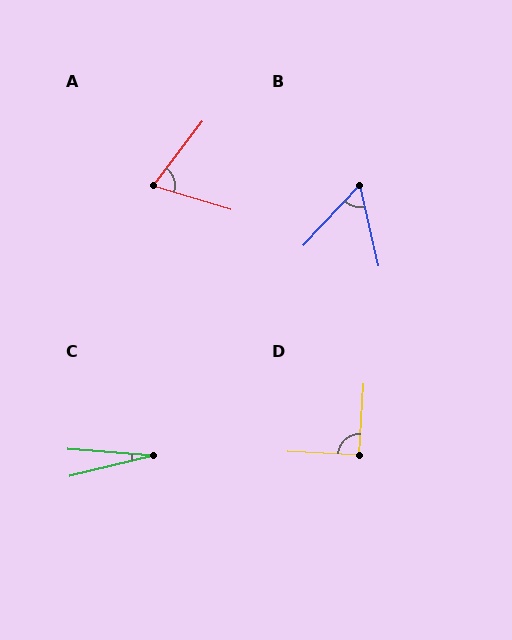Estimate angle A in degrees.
Approximately 69 degrees.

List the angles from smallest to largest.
C (18°), B (56°), A (69°), D (91°).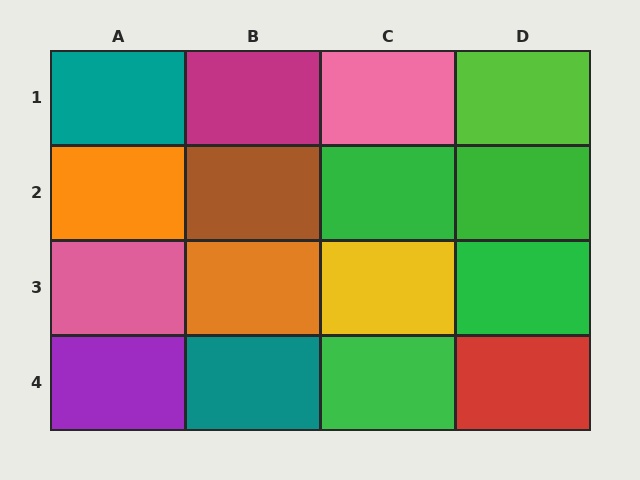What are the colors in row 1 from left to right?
Teal, magenta, pink, lime.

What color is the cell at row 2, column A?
Orange.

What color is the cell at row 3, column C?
Yellow.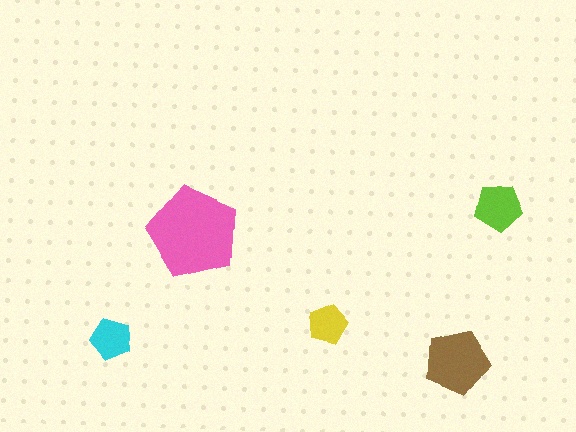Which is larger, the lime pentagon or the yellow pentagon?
The lime one.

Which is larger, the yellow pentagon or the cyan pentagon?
The cyan one.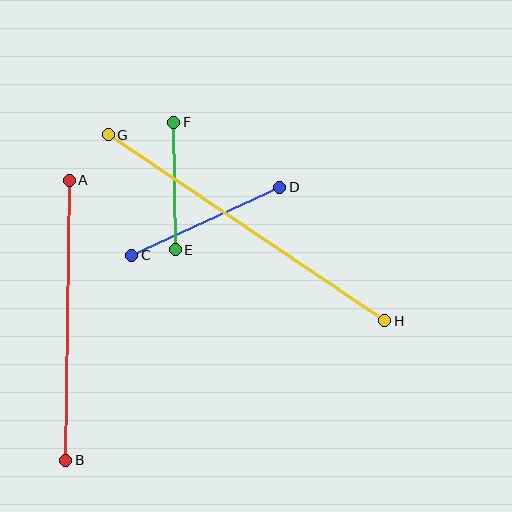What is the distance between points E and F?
The distance is approximately 127 pixels.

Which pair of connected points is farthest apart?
Points G and H are farthest apart.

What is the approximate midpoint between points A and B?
The midpoint is at approximately (67, 320) pixels.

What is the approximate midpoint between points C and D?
The midpoint is at approximately (206, 221) pixels.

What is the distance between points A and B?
The distance is approximately 280 pixels.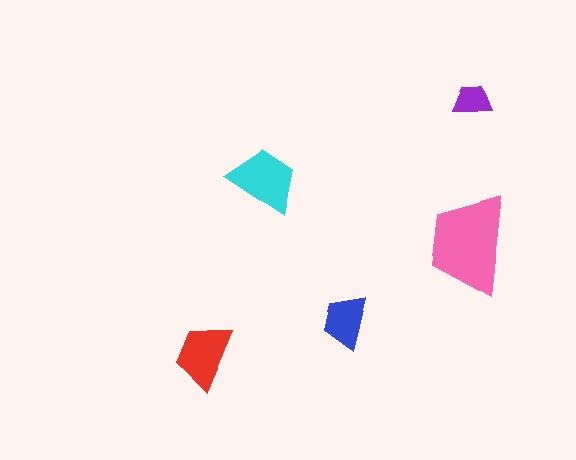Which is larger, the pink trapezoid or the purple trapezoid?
The pink one.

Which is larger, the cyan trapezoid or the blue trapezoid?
The cyan one.